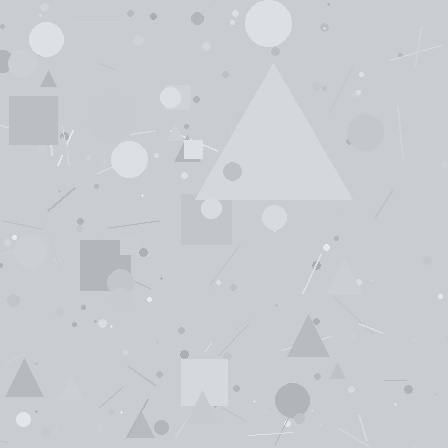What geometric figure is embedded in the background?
A triangle is embedded in the background.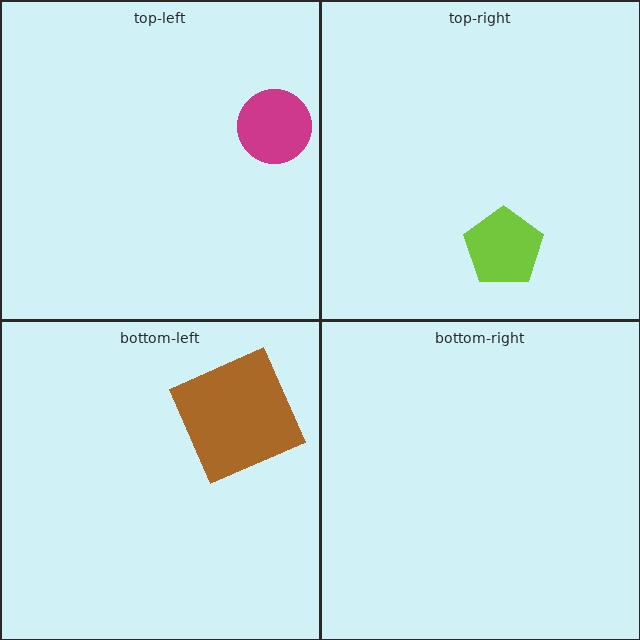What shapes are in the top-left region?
The magenta circle.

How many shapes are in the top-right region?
1.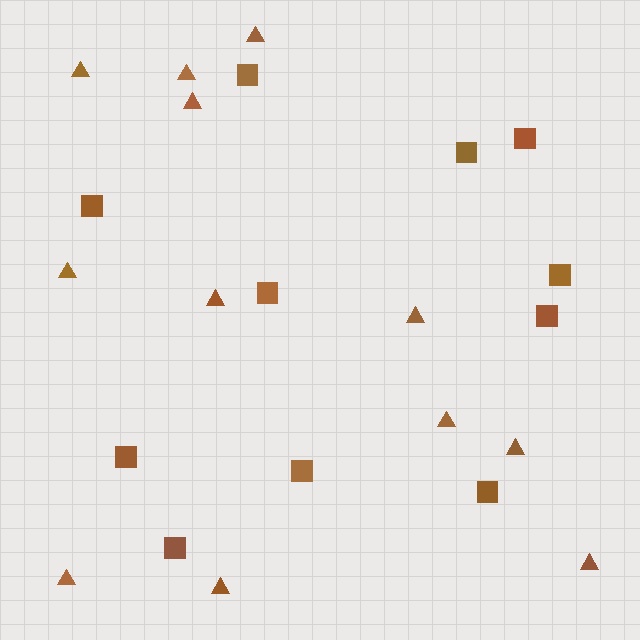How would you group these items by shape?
There are 2 groups: one group of squares (11) and one group of triangles (12).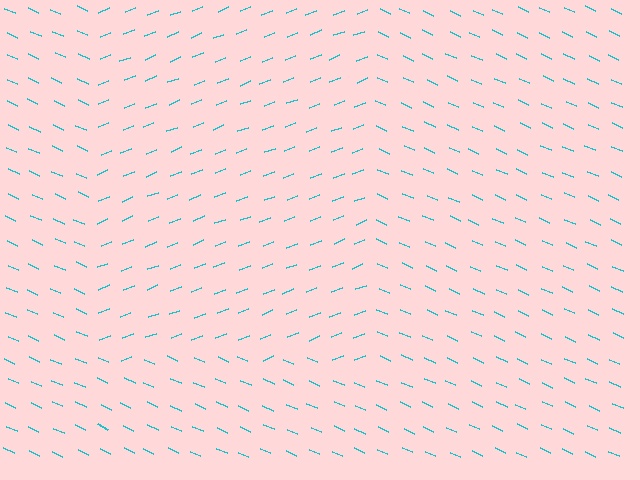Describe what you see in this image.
The image is filled with small cyan line segments. A rectangle region in the image has lines oriented differently from the surrounding lines, creating a visible texture boundary.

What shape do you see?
I see a rectangle.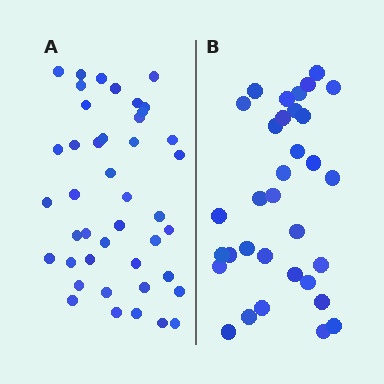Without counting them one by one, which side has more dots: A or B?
Region A (the left region) has more dots.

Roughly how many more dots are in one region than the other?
Region A has roughly 10 or so more dots than region B.